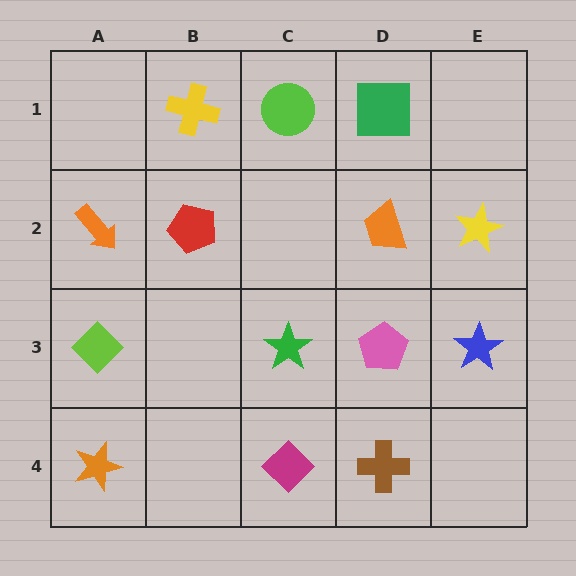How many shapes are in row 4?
3 shapes.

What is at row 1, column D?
A green square.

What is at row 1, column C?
A lime circle.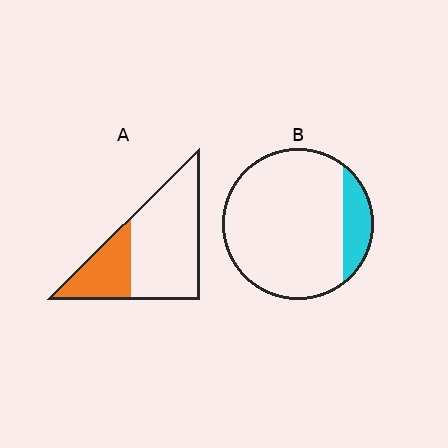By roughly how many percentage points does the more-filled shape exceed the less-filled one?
By roughly 15 percentage points (A over B).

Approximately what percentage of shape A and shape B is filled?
A is approximately 30% and B is approximately 15%.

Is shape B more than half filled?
No.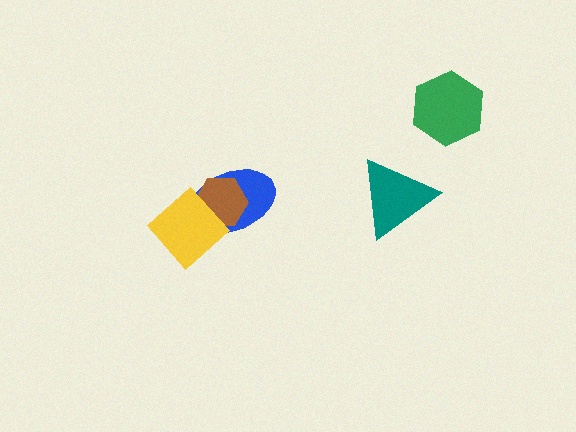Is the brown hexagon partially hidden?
Yes, it is partially covered by another shape.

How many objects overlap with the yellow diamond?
2 objects overlap with the yellow diamond.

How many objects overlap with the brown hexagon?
2 objects overlap with the brown hexagon.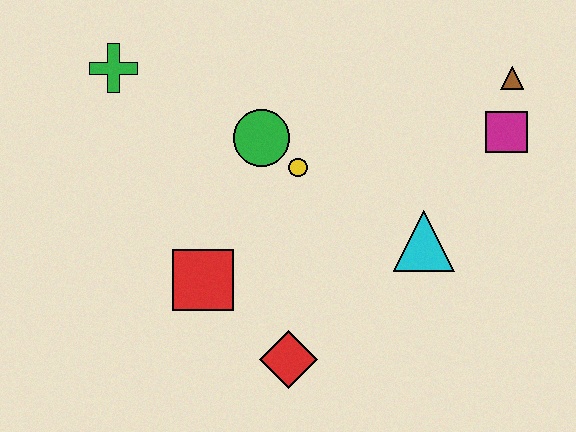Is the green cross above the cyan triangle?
Yes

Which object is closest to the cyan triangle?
The magenta square is closest to the cyan triangle.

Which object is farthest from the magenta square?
The green cross is farthest from the magenta square.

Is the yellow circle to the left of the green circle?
No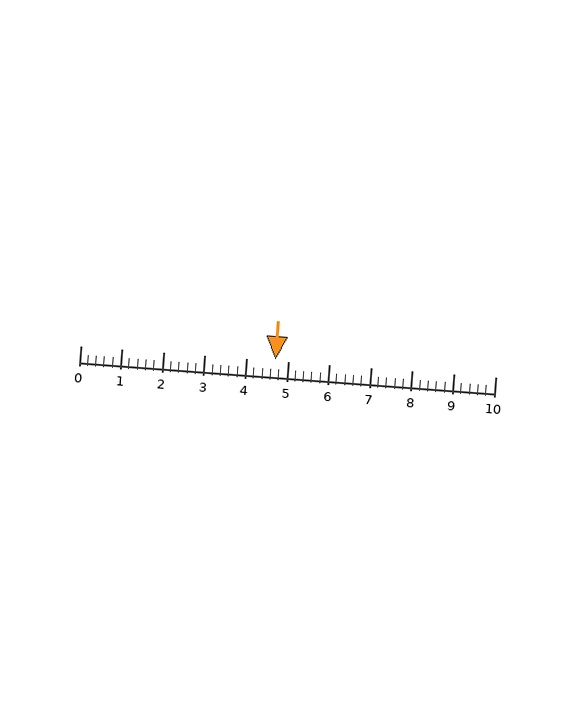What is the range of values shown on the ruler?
The ruler shows values from 0 to 10.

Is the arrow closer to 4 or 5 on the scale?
The arrow is closer to 5.